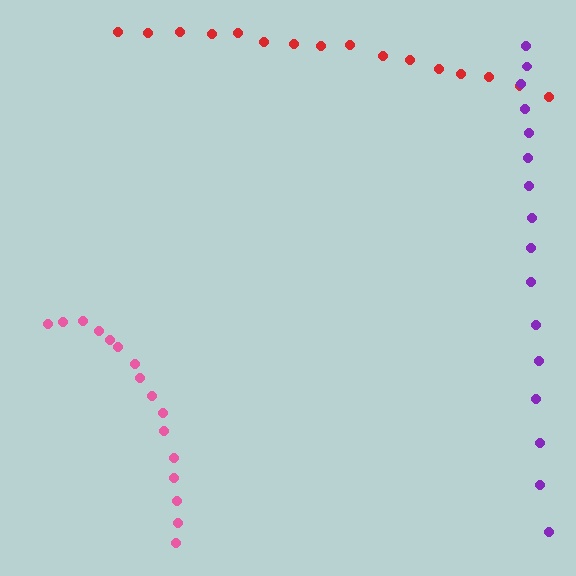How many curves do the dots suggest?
There are 3 distinct paths.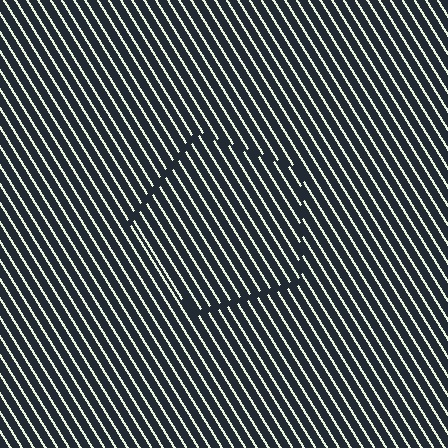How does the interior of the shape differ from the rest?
The interior of the shape contains the same grating, shifted by half a period — the contour is defined by the phase discontinuity where line-ends from the inner and outer gratings abut.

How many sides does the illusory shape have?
5 sides — the line-ends trace a pentagon.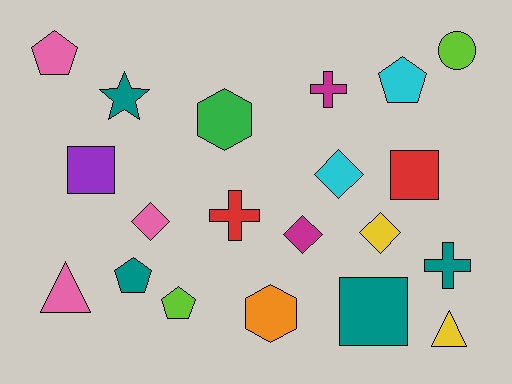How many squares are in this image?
There are 3 squares.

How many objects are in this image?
There are 20 objects.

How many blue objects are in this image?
There are no blue objects.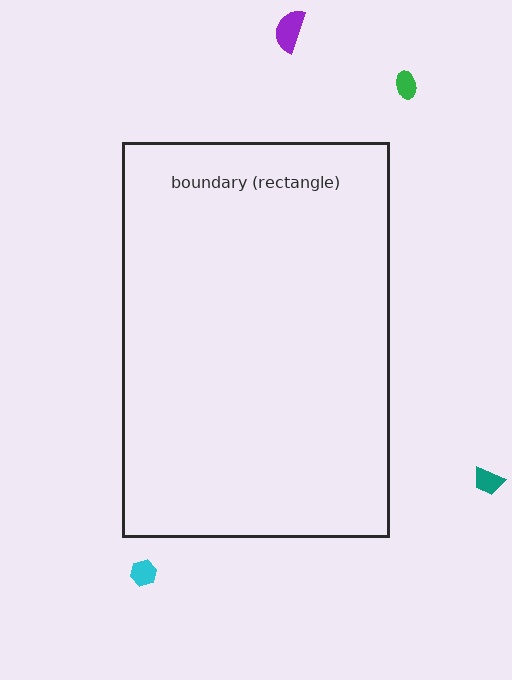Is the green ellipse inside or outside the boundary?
Outside.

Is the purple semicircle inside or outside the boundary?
Outside.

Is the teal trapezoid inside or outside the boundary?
Outside.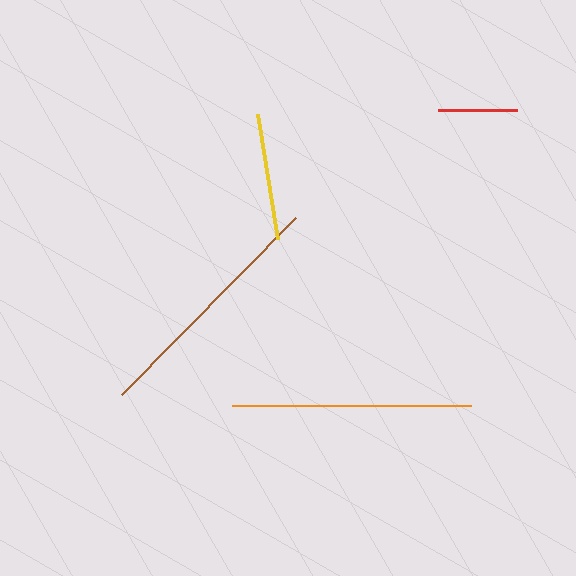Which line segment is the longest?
The brown line is the longest at approximately 249 pixels.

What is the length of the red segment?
The red segment is approximately 79 pixels long.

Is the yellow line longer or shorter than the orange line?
The orange line is longer than the yellow line.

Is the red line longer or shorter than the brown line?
The brown line is longer than the red line.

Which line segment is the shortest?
The red line is the shortest at approximately 79 pixels.